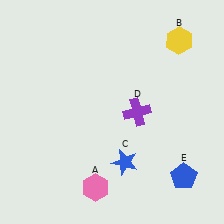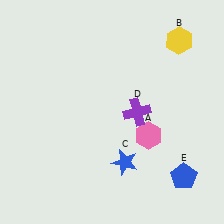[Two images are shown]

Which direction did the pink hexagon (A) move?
The pink hexagon (A) moved right.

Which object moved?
The pink hexagon (A) moved right.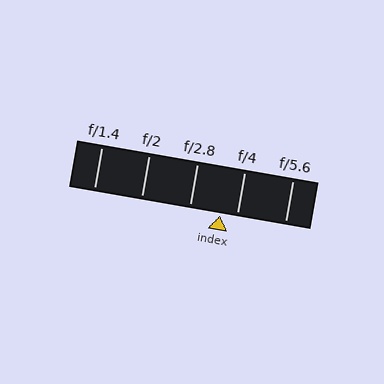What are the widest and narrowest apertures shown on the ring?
The widest aperture shown is f/1.4 and the narrowest is f/5.6.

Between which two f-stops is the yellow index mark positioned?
The index mark is between f/2.8 and f/4.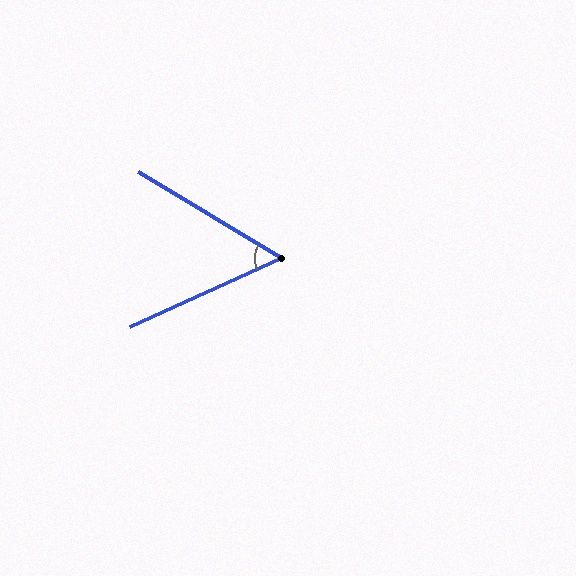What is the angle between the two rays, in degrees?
Approximately 55 degrees.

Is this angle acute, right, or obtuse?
It is acute.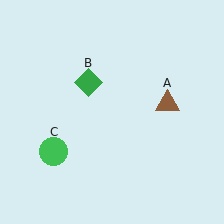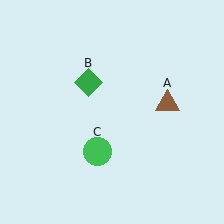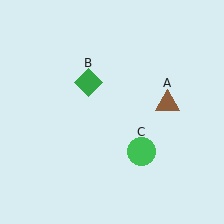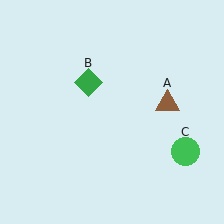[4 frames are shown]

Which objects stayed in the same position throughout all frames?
Brown triangle (object A) and green diamond (object B) remained stationary.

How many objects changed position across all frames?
1 object changed position: green circle (object C).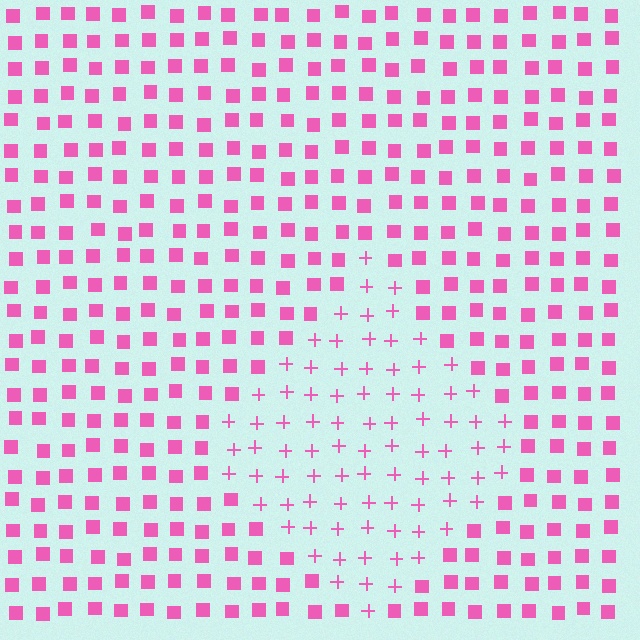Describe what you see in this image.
The image is filled with small pink elements arranged in a uniform grid. A diamond-shaped region contains plus signs, while the surrounding area contains squares. The boundary is defined purely by the change in element shape.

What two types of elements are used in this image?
The image uses plus signs inside the diamond region and squares outside it.